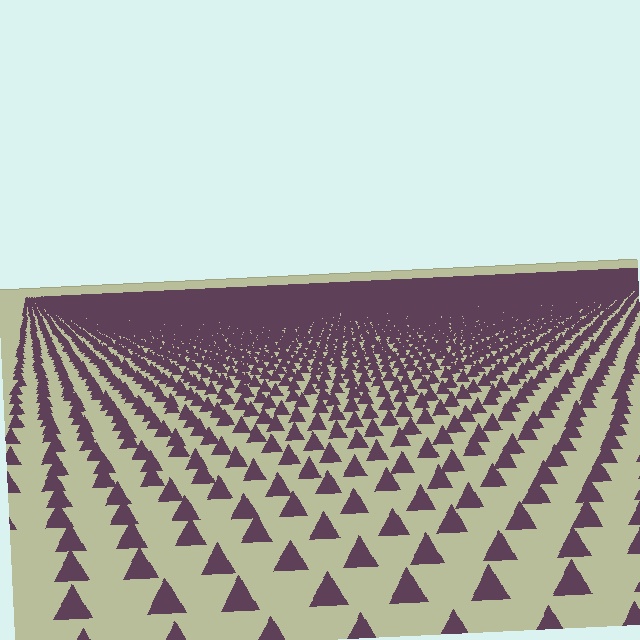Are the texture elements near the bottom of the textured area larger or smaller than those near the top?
Larger. Near the bottom, elements are closer to the viewer and appear at a bigger on-screen size.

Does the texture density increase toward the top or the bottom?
Density increases toward the top.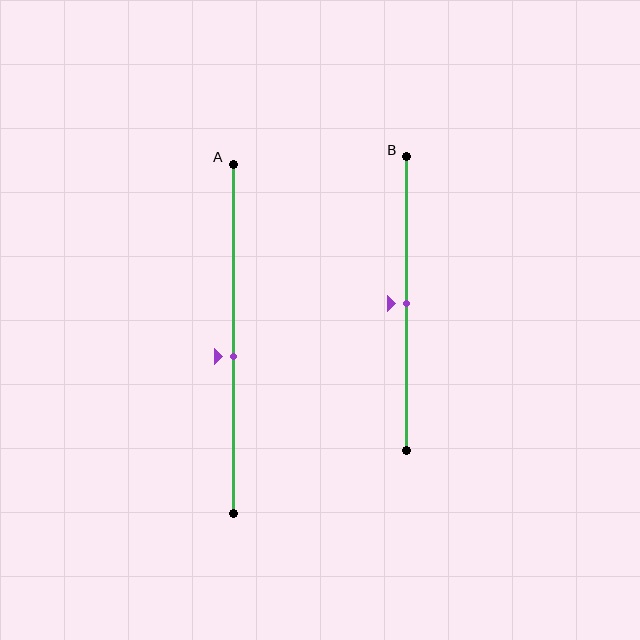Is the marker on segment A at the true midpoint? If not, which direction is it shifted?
No, the marker on segment A is shifted downward by about 5% of the segment length.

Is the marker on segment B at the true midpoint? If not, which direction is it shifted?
Yes, the marker on segment B is at the true midpoint.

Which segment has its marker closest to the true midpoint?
Segment B has its marker closest to the true midpoint.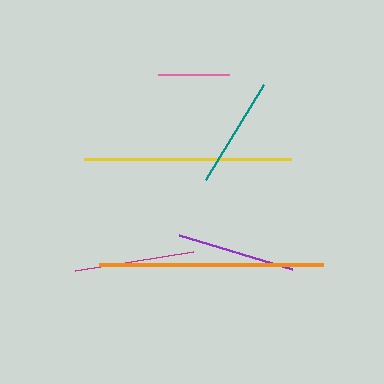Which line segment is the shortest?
The pink line is the shortest at approximately 70 pixels.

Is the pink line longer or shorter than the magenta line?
The magenta line is longer than the pink line.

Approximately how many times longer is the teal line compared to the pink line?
The teal line is approximately 1.6 times the length of the pink line.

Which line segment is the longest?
The orange line is the longest at approximately 224 pixels.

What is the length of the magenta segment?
The magenta segment is approximately 119 pixels long.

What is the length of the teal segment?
The teal segment is approximately 112 pixels long.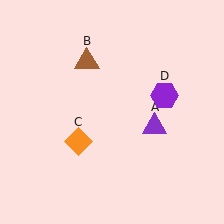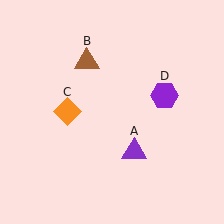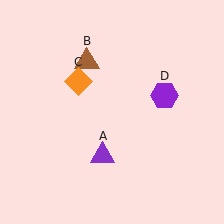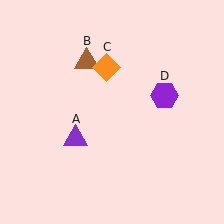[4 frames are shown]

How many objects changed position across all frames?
2 objects changed position: purple triangle (object A), orange diamond (object C).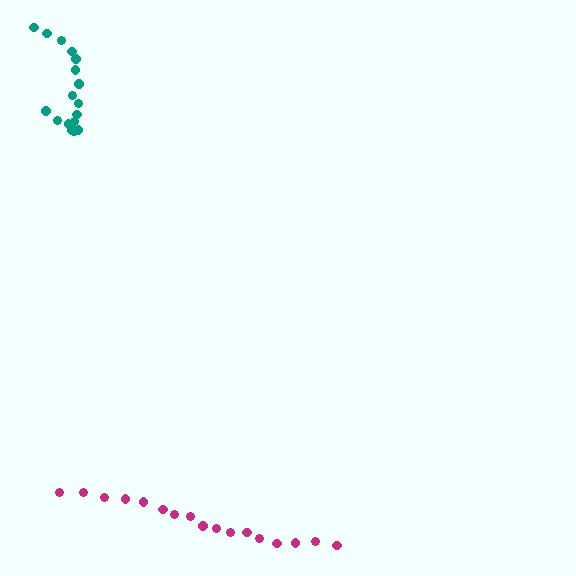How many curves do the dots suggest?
There are 2 distinct paths.